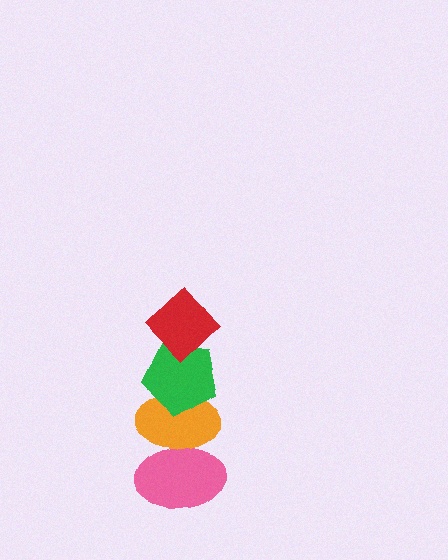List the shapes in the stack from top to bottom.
From top to bottom: the red diamond, the green pentagon, the orange ellipse, the pink ellipse.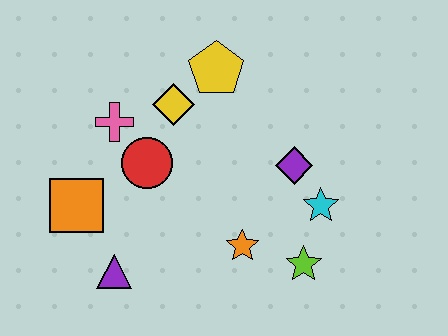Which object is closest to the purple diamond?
The cyan star is closest to the purple diamond.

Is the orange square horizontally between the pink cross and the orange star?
No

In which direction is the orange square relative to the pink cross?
The orange square is below the pink cross.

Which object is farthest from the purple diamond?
The orange square is farthest from the purple diamond.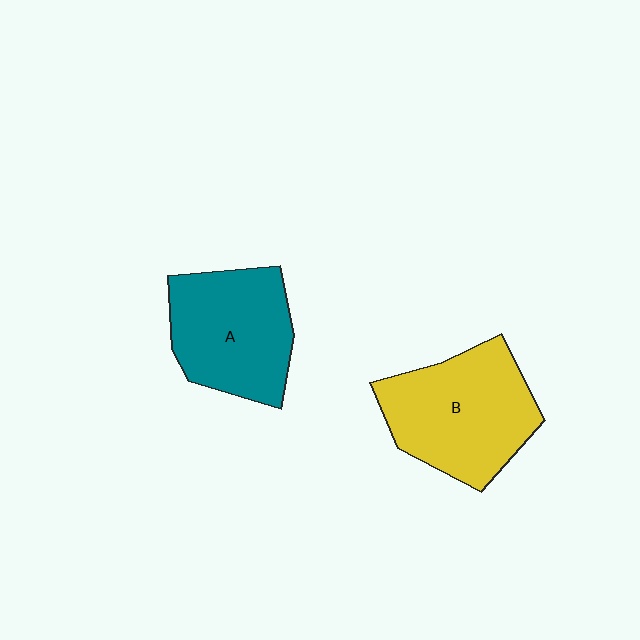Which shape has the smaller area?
Shape A (teal).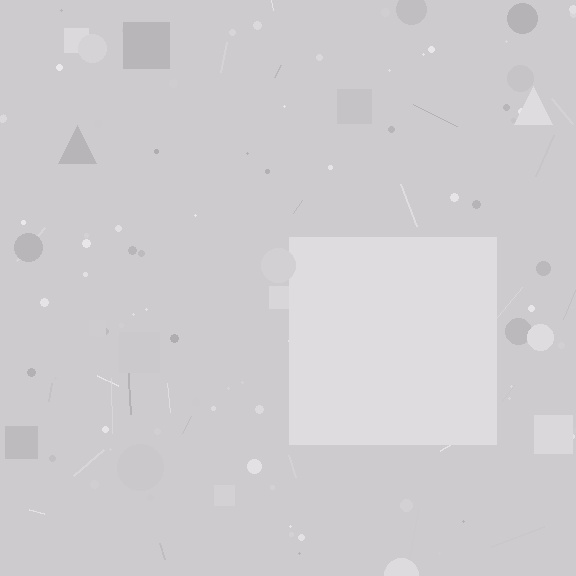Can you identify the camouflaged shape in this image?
The camouflaged shape is a square.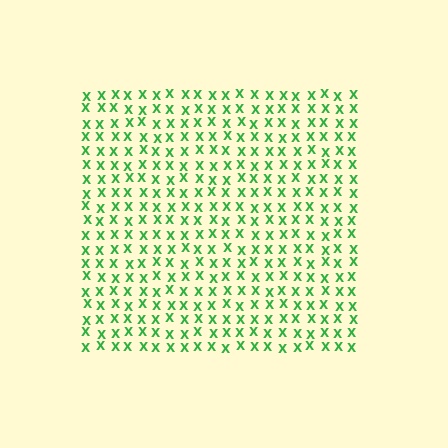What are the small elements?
The small elements are letter X's.